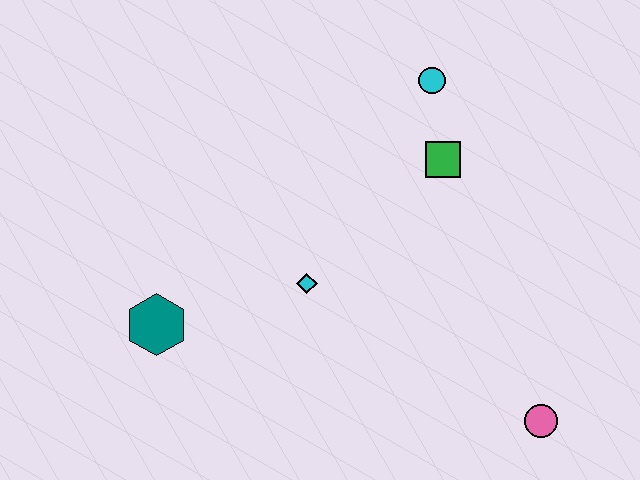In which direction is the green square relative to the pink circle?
The green square is above the pink circle.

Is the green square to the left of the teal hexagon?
No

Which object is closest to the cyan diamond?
The teal hexagon is closest to the cyan diamond.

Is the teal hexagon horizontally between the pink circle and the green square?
No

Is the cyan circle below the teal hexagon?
No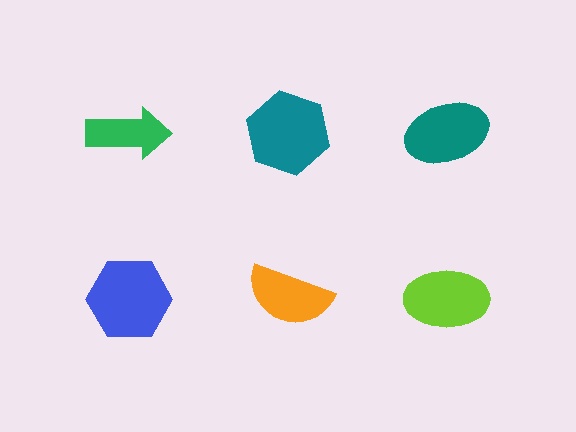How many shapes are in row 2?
3 shapes.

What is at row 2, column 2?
An orange semicircle.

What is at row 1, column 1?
A green arrow.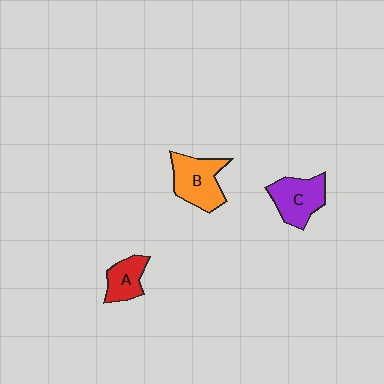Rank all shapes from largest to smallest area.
From largest to smallest: B (orange), C (purple), A (red).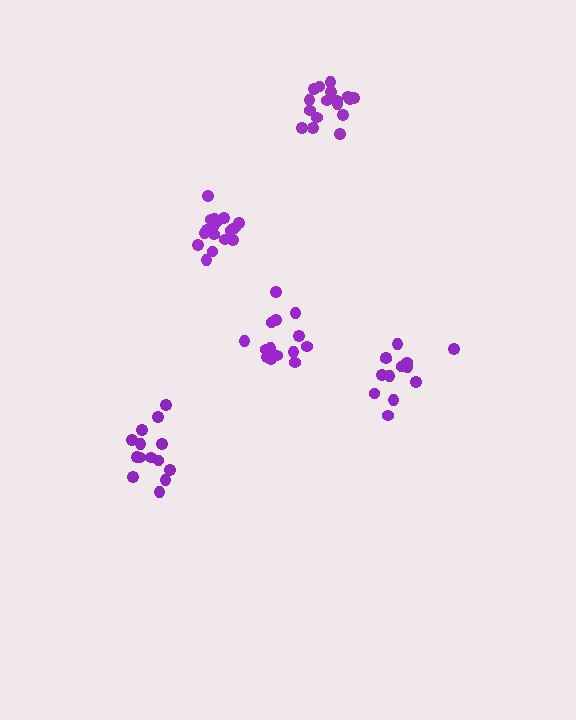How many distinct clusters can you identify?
There are 5 distinct clusters.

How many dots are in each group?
Group 1: 18 dots, Group 2: 17 dots, Group 3: 15 dots, Group 4: 14 dots, Group 5: 13 dots (77 total).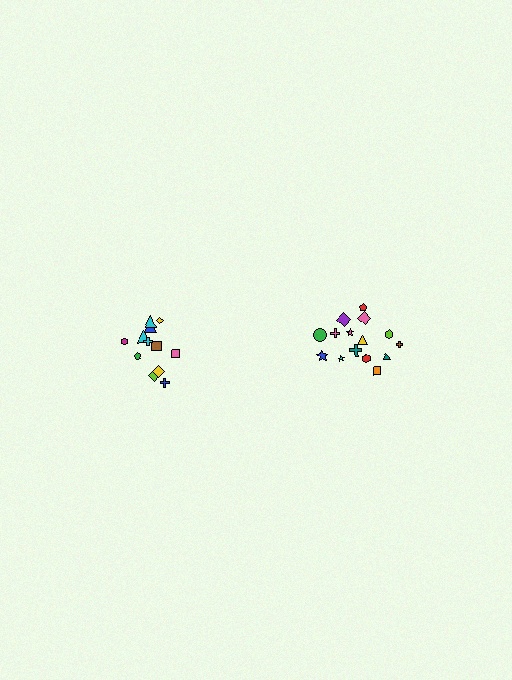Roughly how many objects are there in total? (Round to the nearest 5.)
Roughly 25 objects in total.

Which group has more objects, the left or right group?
The right group.